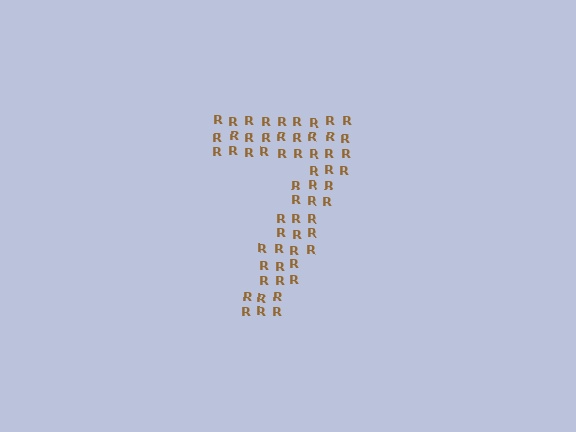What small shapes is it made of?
It is made of small letter R's.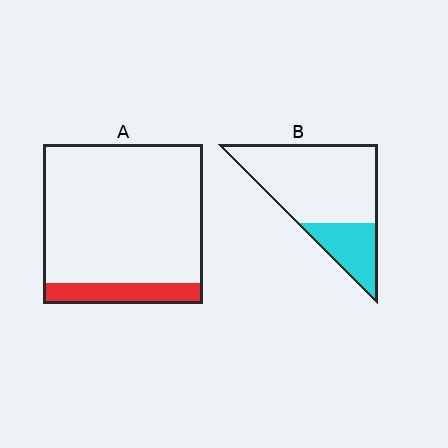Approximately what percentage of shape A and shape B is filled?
A is approximately 15% and B is approximately 25%.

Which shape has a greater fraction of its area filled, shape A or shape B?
Shape B.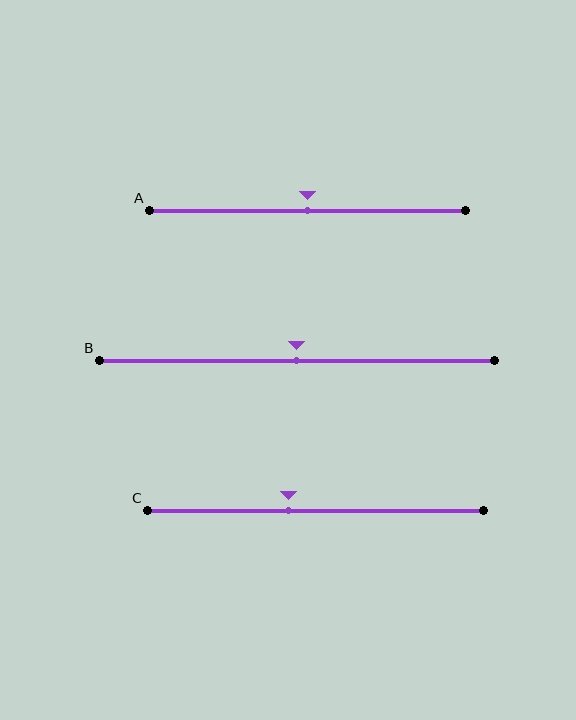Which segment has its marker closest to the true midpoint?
Segment A has its marker closest to the true midpoint.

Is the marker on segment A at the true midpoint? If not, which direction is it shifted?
Yes, the marker on segment A is at the true midpoint.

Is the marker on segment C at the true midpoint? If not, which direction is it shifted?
No, the marker on segment C is shifted to the left by about 8% of the segment length.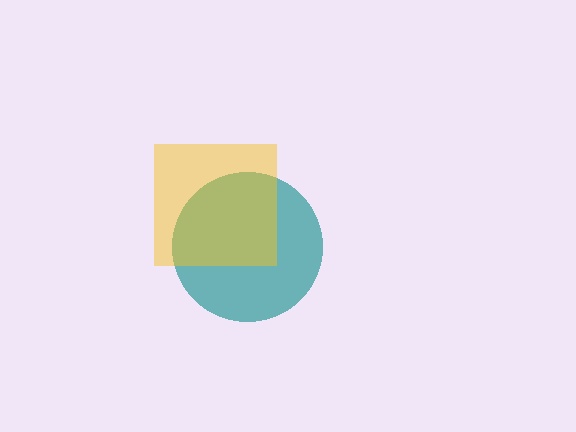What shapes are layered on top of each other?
The layered shapes are: a teal circle, a yellow square.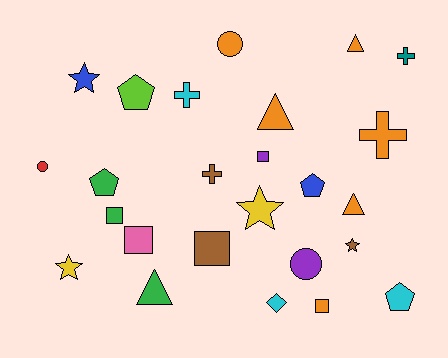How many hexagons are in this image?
There are no hexagons.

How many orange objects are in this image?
There are 6 orange objects.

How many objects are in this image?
There are 25 objects.